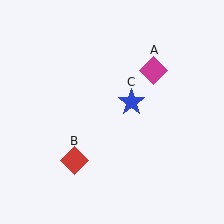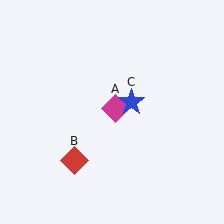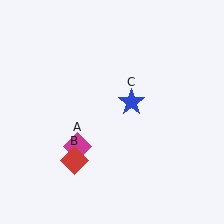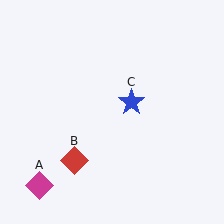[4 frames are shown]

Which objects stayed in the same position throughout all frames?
Red diamond (object B) and blue star (object C) remained stationary.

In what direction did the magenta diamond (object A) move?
The magenta diamond (object A) moved down and to the left.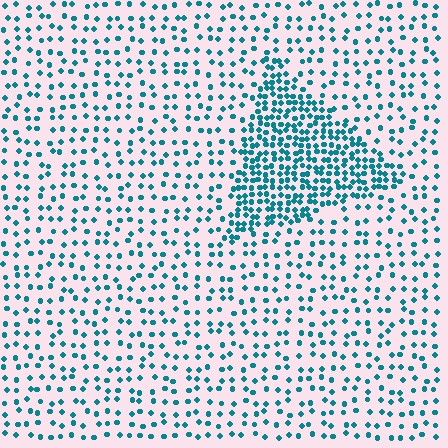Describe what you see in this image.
The image contains small teal elements arranged at two different densities. A triangle-shaped region is visible where the elements are more densely packed than the surrounding area.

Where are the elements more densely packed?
The elements are more densely packed inside the triangle boundary.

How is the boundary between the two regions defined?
The boundary is defined by a change in element density (approximately 2.5x ratio). All elements are the same color, size, and shape.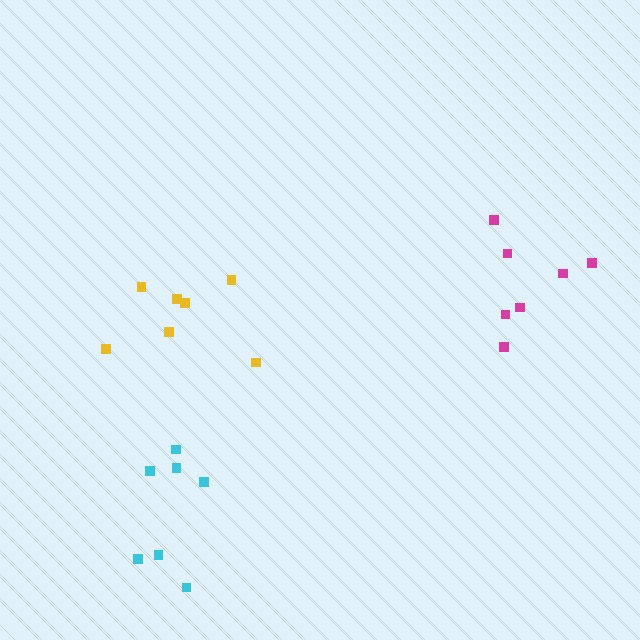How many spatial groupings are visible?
There are 3 spatial groupings.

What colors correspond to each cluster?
The clusters are colored: yellow, magenta, cyan.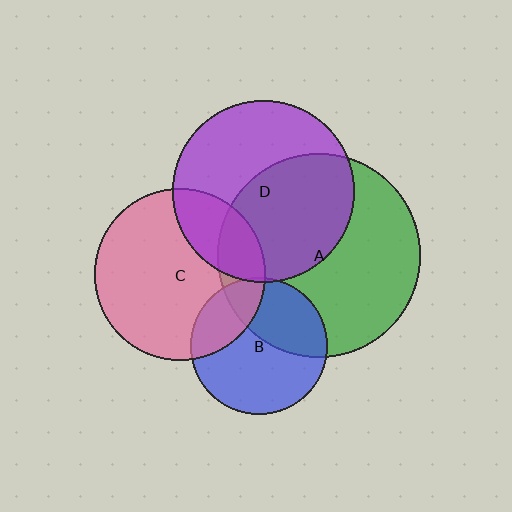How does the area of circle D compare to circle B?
Approximately 1.8 times.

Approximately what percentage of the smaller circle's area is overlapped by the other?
Approximately 25%.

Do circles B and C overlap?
Yes.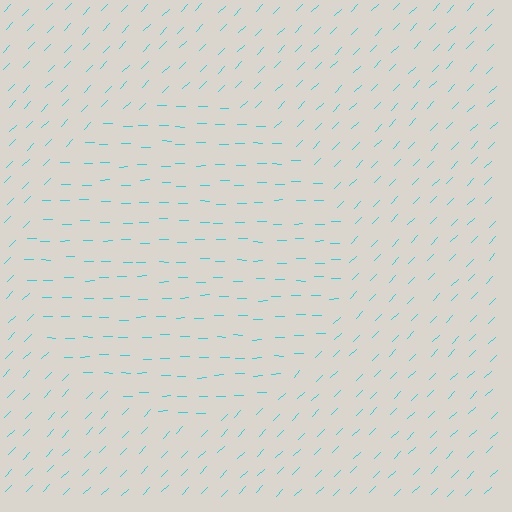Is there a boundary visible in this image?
Yes, there is a texture boundary formed by a change in line orientation.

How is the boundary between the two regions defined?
The boundary is defined purely by a change in line orientation (approximately 45 degrees difference). All lines are the same color and thickness.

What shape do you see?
I see a circle.